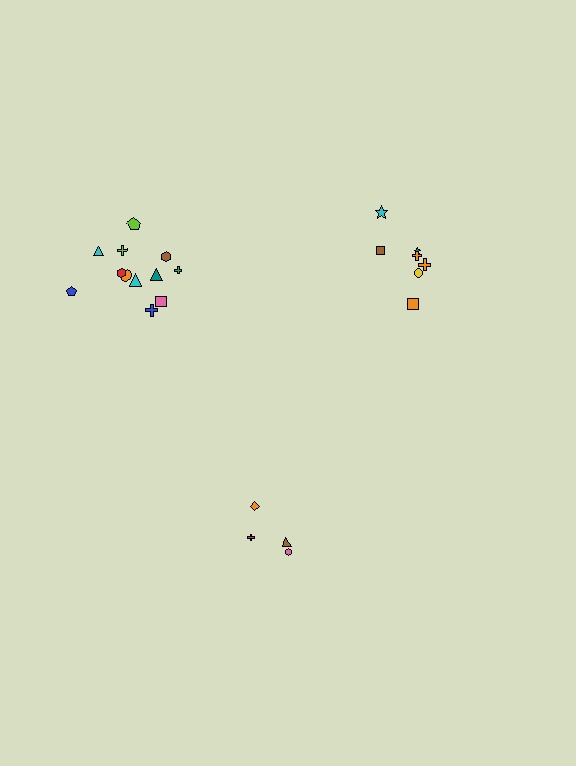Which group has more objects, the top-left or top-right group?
The top-left group.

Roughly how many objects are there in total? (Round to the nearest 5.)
Roughly 25 objects in total.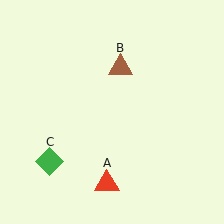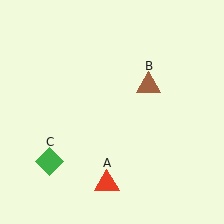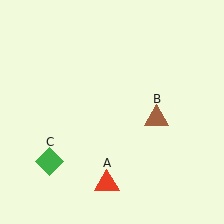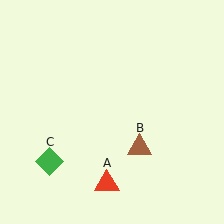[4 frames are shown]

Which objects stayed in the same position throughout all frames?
Red triangle (object A) and green diamond (object C) remained stationary.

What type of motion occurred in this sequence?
The brown triangle (object B) rotated clockwise around the center of the scene.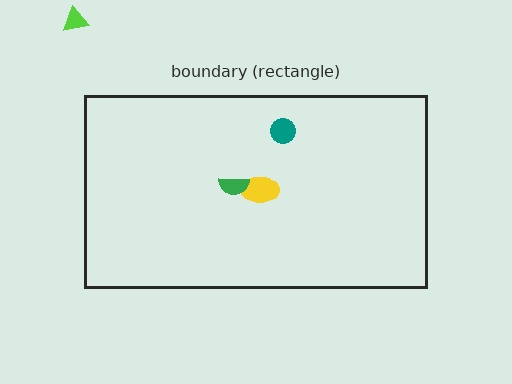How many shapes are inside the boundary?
3 inside, 1 outside.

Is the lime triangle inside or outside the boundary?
Outside.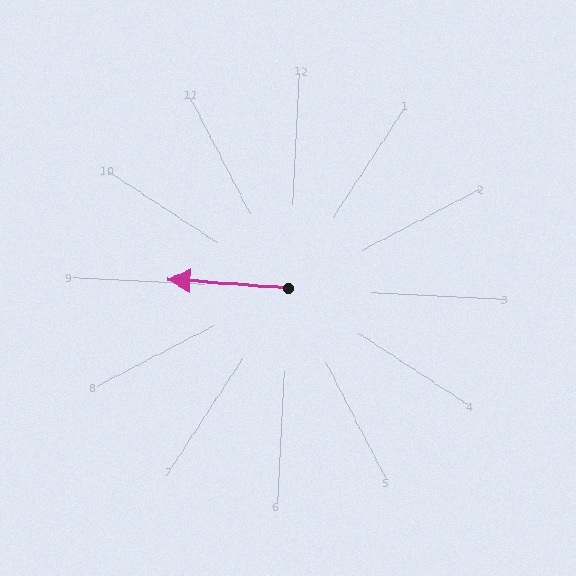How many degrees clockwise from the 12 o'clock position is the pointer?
Approximately 271 degrees.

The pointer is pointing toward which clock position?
Roughly 9 o'clock.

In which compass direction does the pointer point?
West.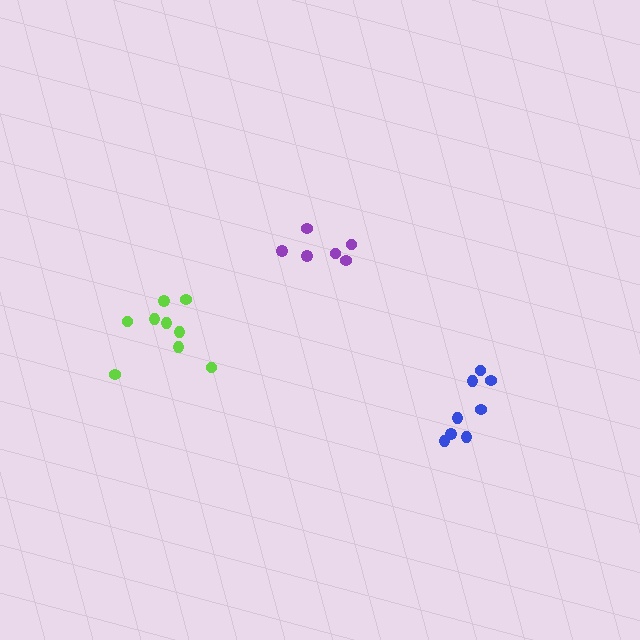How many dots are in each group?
Group 1: 6 dots, Group 2: 8 dots, Group 3: 9 dots (23 total).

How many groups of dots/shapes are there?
There are 3 groups.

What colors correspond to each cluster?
The clusters are colored: purple, blue, lime.